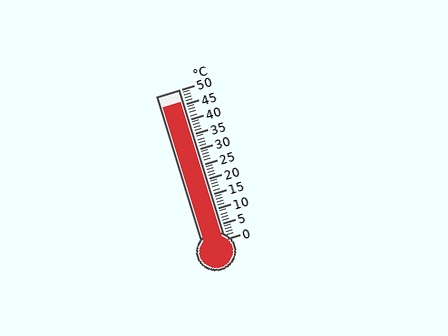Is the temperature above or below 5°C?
The temperature is above 5°C.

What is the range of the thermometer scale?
The thermometer scale ranges from 0°C to 50°C.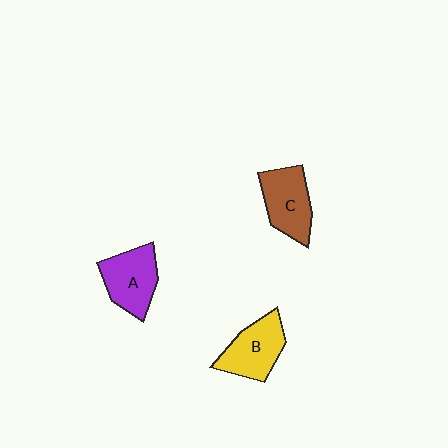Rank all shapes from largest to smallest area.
From largest to smallest: A (purple), C (brown), B (yellow).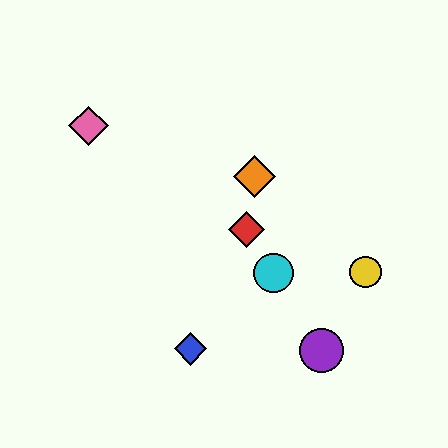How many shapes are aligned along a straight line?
4 shapes (the red diamond, the green diamond, the purple circle, the cyan circle) are aligned along a straight line.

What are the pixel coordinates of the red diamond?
The red diamond is at (246, 229).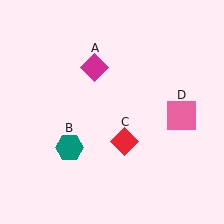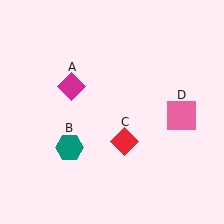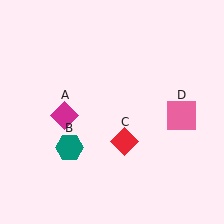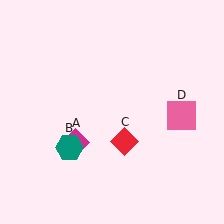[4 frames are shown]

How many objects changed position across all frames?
1 object changed position: magenta diamond (object A).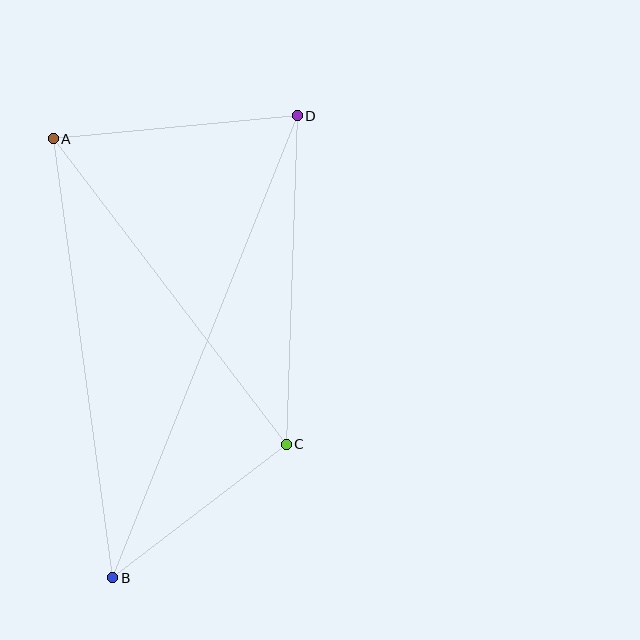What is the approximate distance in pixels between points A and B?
The distance between A and B is approximately 443 pixels.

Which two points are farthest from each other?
Points B and D are farthest from each other.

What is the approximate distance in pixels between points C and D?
The distance between C and D is approximately 328 pixels.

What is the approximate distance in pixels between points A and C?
The distance between A and C is approximately 384 pixels.